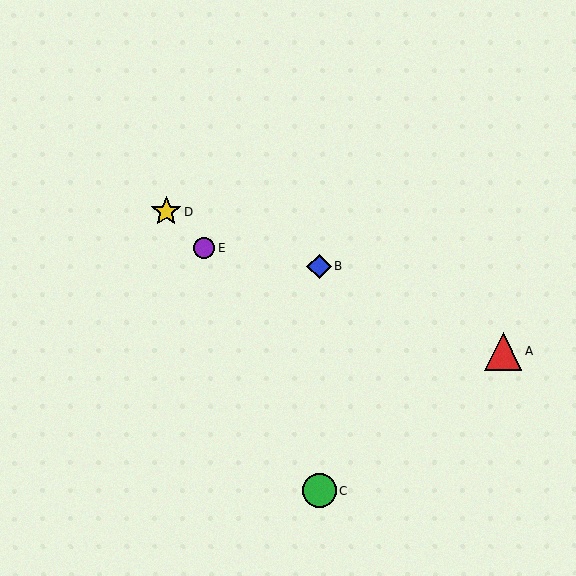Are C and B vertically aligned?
Yes, both are at x≈320.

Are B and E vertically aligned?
No, B is at x≈319 and E is at x≈204.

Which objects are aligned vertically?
Objects B, C are aligned vertically.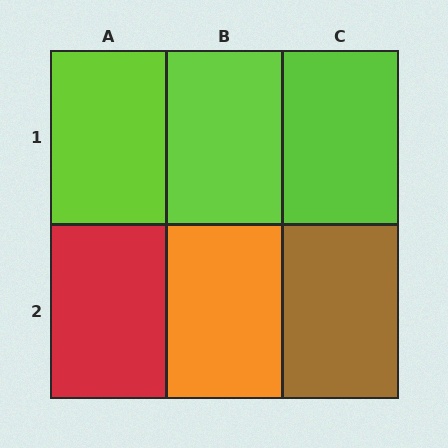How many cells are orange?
1 cell is orange.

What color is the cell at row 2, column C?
Brown.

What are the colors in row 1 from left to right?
Lime, lime, lime.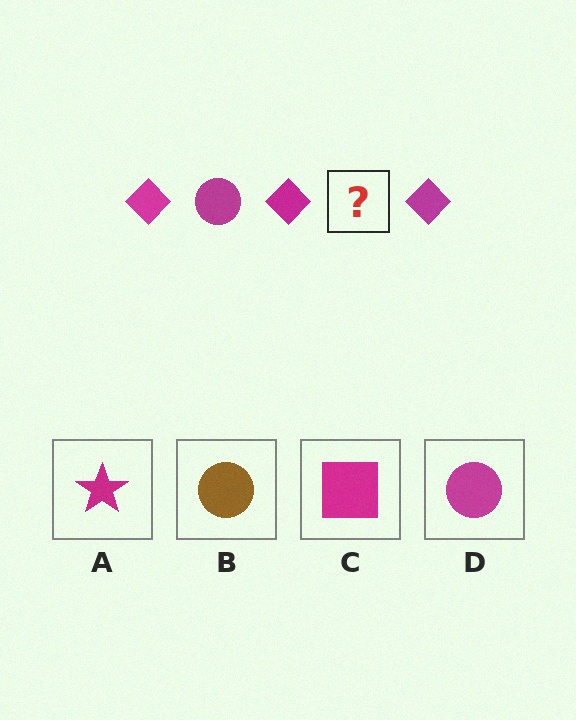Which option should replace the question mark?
Option D.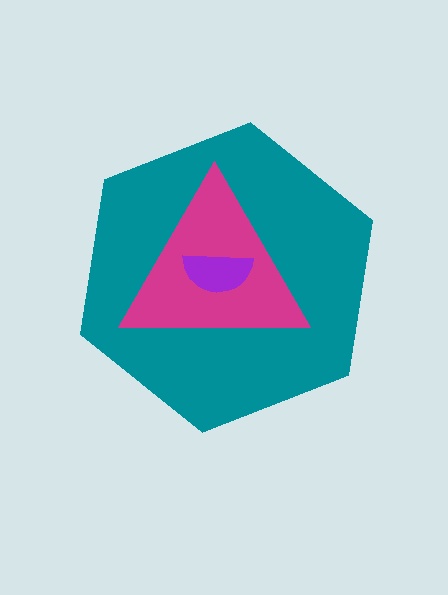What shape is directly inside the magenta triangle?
The purple semicircle.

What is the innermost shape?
The purple semicircle.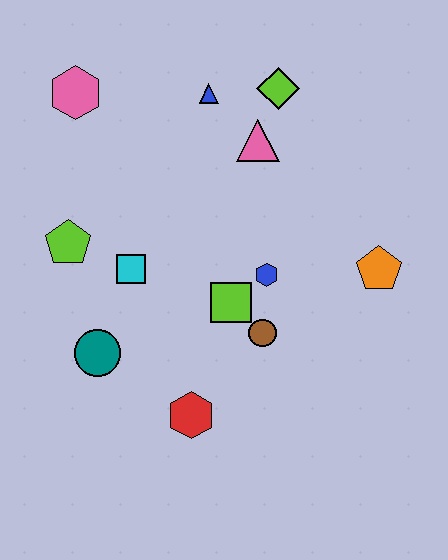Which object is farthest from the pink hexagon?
The orange pentagon is farthest from the pink hexagon.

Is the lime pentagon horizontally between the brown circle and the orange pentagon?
No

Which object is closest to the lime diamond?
The pink triangle is closest to the lime diamond.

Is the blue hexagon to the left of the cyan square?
No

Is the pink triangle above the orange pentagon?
Yes